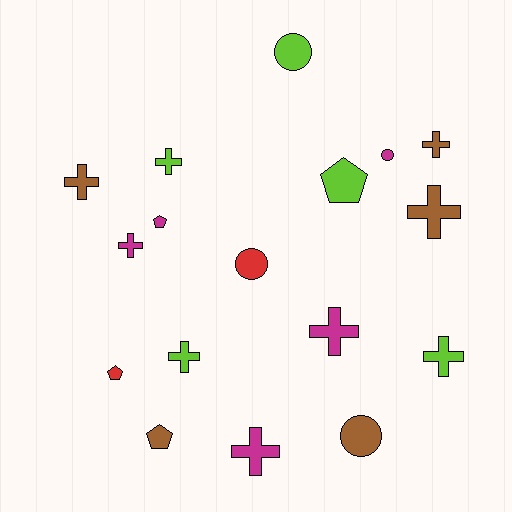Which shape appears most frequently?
Cross, with 9 objects.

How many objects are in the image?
There are 17 objects.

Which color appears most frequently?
Magenta, with 5 objects.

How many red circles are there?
There is 1 red circle.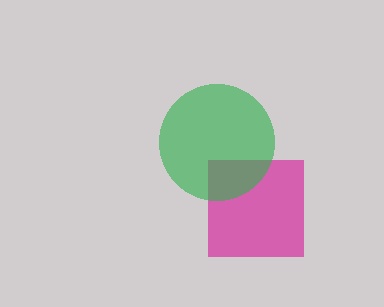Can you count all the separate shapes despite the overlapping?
Yes, there are 2 separate shapes.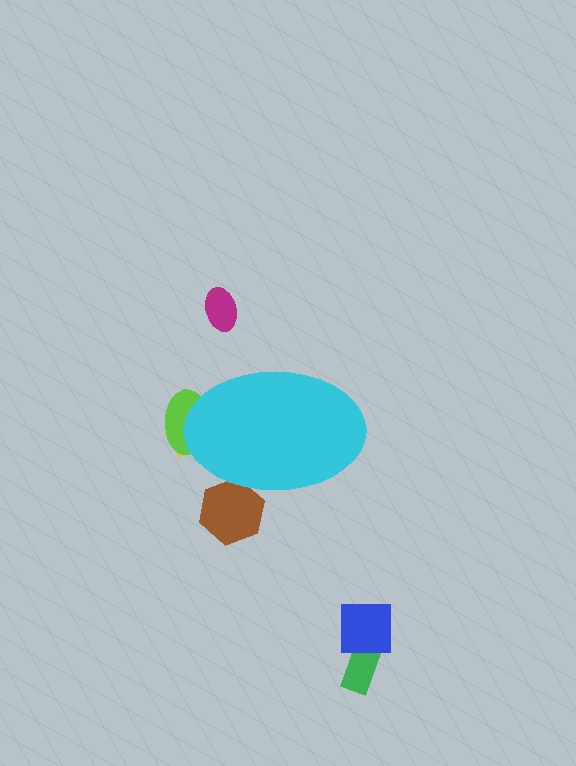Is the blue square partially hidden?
No, the blue square is fully visible.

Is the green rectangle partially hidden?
No, the green rectangle is fully visible.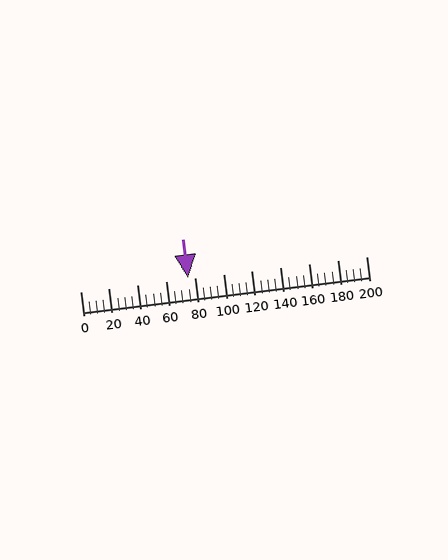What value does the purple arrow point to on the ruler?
The purple arrow points to approximately 75.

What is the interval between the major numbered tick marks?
The major tick marks are spaced 20 units apart.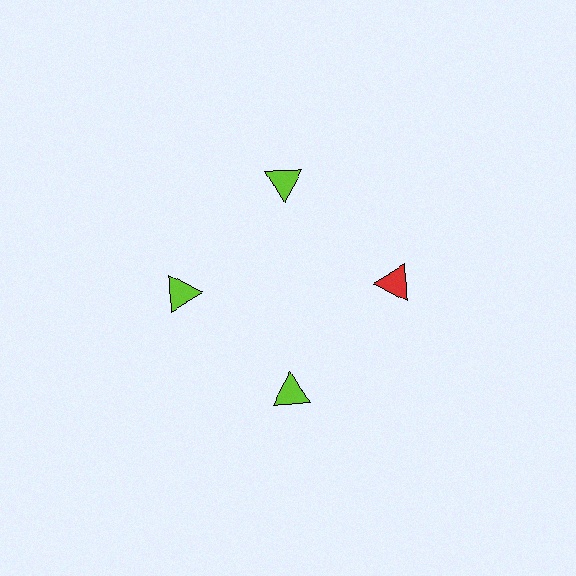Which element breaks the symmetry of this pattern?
The red triangle at roughly the 3 o'clock position breaks the symmetry. All other shapes are lime triangles.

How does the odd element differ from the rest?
It has a different color: red instead of lime.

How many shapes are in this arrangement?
There are 4 shapes arranged in a ring pattern.